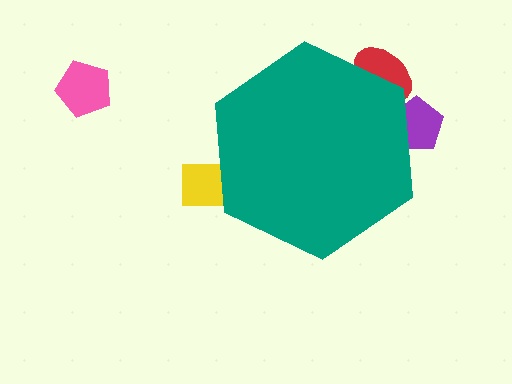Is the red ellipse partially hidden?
Yes, the red ellipse is partially hidden behind the teal hexagon.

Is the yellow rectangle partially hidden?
Yes, the yellow rectangle is partially hidden behind the teal hexagon.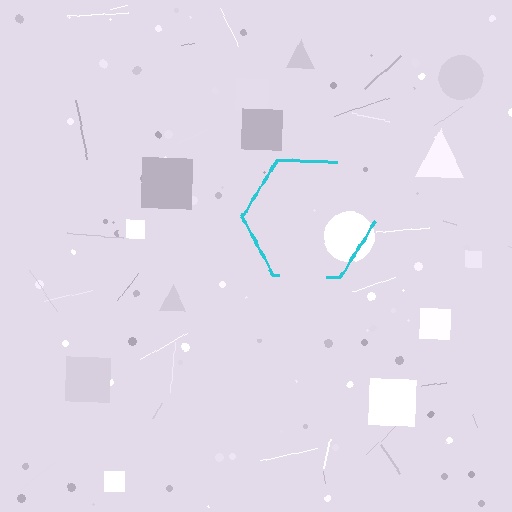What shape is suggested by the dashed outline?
The dashed outline suggests a hexagon.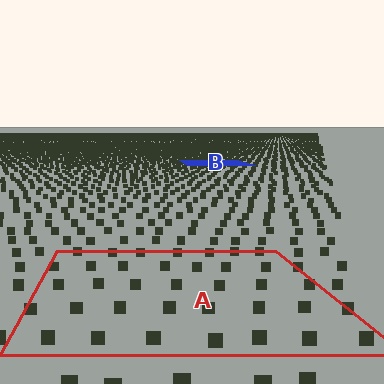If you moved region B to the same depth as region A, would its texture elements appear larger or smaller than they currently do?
They would appear larger. At a closer depth, the same texture elements are projected at a bigger on-screen size.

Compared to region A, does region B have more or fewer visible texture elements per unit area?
Region B has more texture elements per unit area — they are packed more densely because it is farther away.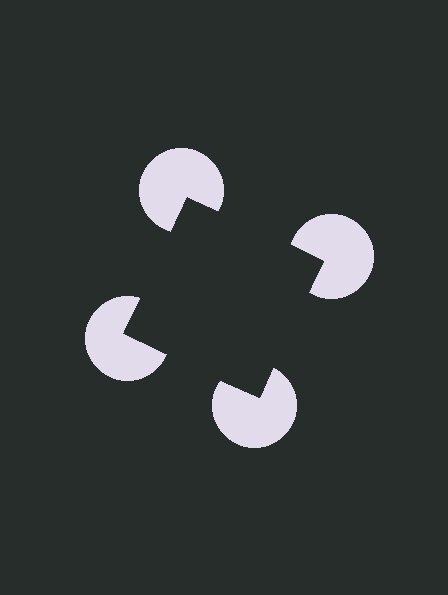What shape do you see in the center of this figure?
An illusory square — its edges are inferred from the aligned wedge cuts in the pac-man discs, not physically drawn.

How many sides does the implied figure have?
4 sides.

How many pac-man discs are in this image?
There are 4 — one at each vertex of the illusory square.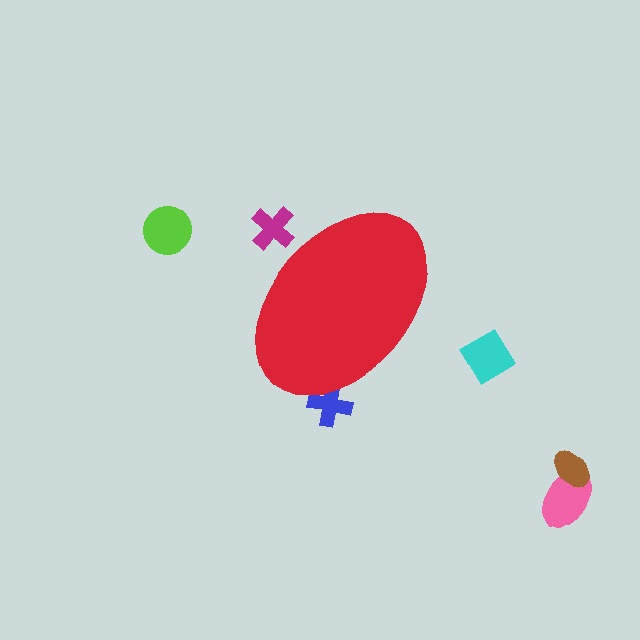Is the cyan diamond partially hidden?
No, the cyan diamond is fully visible.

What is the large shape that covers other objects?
A red ellipse.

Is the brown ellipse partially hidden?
No, the brown ellipse is fully visible.